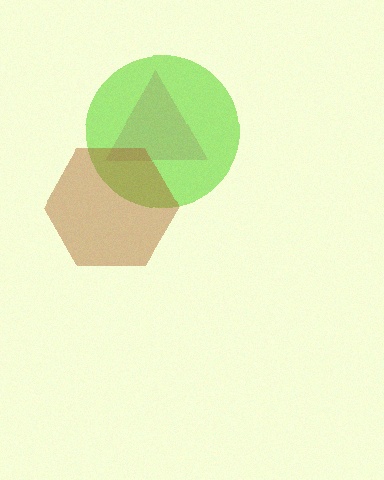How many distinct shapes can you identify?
There are 3 distinct shapes: a pink triangle, a lime circle, a brown hexagon.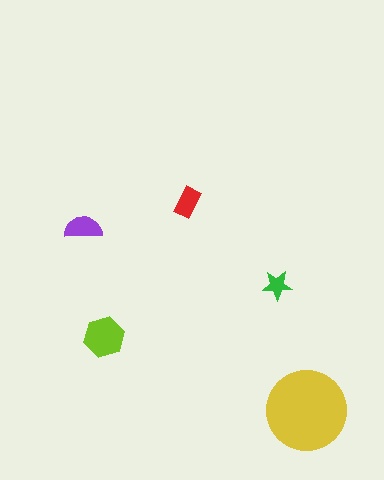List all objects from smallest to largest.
The green star, the red rectangle, the purple semicircle, the lime hexagon, the yellow circle.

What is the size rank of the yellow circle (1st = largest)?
1st.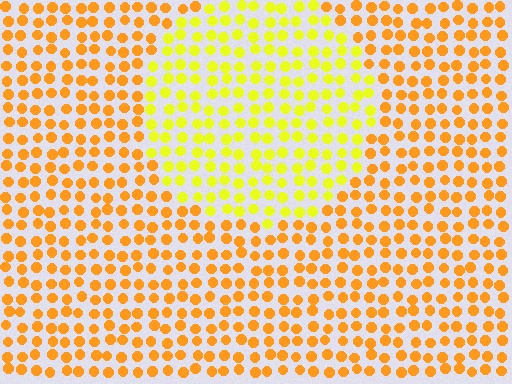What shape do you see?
I see a circle.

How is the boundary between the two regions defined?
The boundary is defined purely by a slight shift in hue (about 33 degrees). Spacing, size, and orientation are identical on both sides.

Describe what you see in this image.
The image is filled with small orange elements in a uniform arrangement. A circle-shaped region is visible where the elements are tinted to a slightly different hue, forming a subtle color boundary.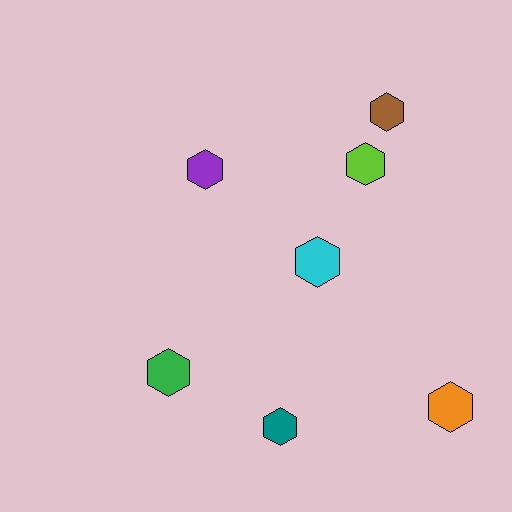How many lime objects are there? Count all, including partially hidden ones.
There is 1 lime object.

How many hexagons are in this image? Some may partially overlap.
There are 7 hexagons.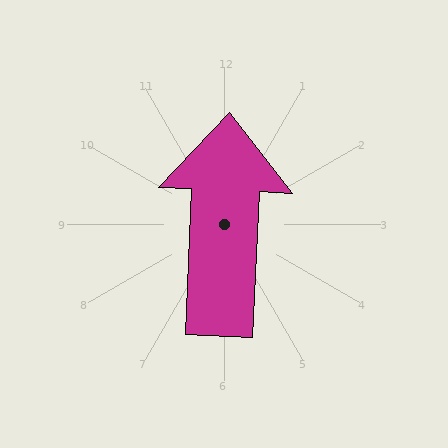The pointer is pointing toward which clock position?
Roughly 12 o'clock.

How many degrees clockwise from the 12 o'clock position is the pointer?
Approximately 3 degrees.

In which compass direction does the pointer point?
North.